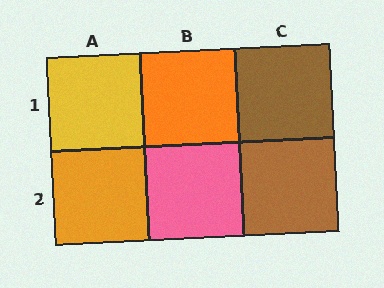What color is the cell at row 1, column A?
Yellow.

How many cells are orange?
2 cells are orange.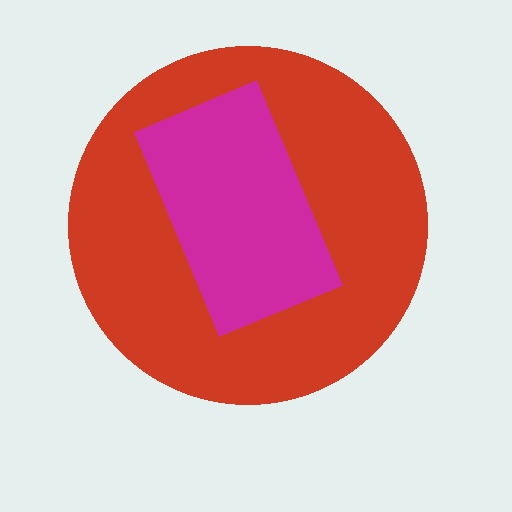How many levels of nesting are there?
2.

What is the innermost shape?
The magenta rectangle.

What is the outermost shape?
The red circle.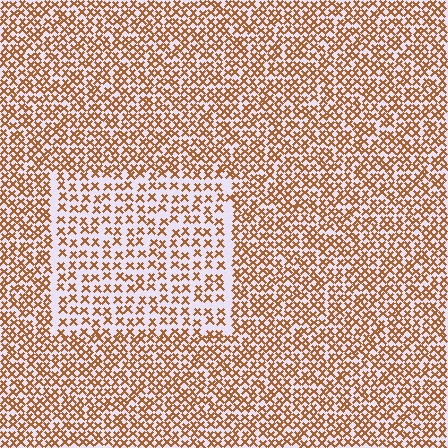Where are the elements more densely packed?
The elements are more densely packed outside the rectangle boundary.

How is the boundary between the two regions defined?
The boundary is defined by a change in element density (approximately 1.7x ratio). All elements are the same color, size, and shape.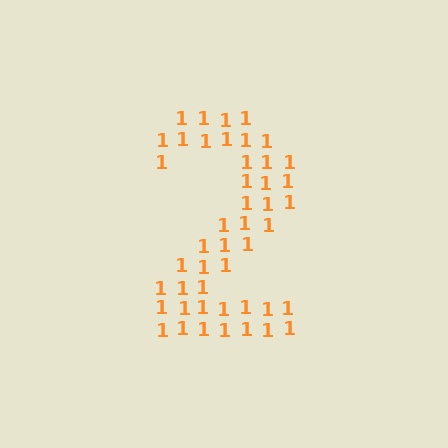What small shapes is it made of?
It is made of small digit 1's.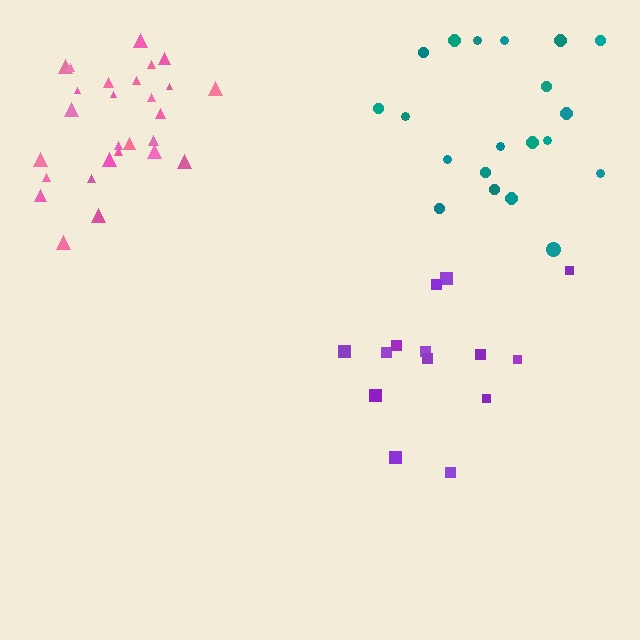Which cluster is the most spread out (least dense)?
Purple.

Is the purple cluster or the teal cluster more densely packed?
Teal.